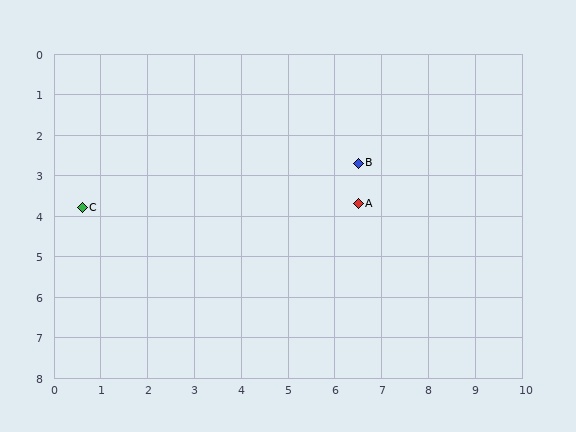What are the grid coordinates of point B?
Point B is at approximately (6.5, 2.7).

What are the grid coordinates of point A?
Point A is at approximately (6.5, 3.7).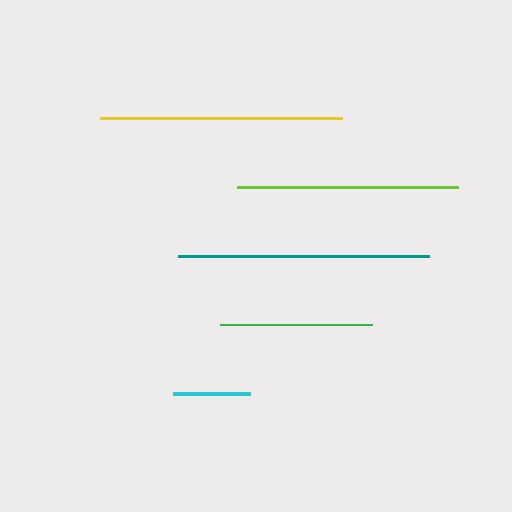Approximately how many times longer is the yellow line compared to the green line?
The yellow line is approximately 1.6 times the length of the green line.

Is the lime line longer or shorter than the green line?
The lime line is longer than the green line.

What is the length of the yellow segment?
The yellow segment is approximately 242 pixels long.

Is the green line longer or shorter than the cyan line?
The green line is longer than the cyan line.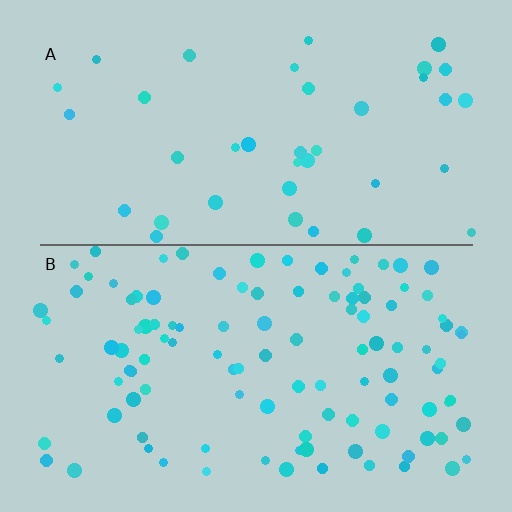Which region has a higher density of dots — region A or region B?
B (the bottom).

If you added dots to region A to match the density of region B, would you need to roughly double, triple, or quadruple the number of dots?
Approximately triple.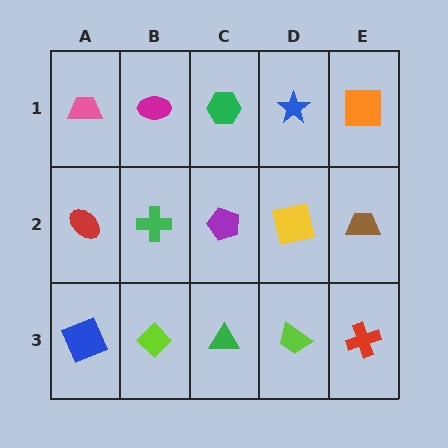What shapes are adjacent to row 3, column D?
A yellow square (row 2, column D), a green triangle (row 3, column C), a red cross (row 3, column E).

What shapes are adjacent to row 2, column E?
An orange square (row 1, column E), a red cross (row 3, column E), a yellow square (row 2, column D).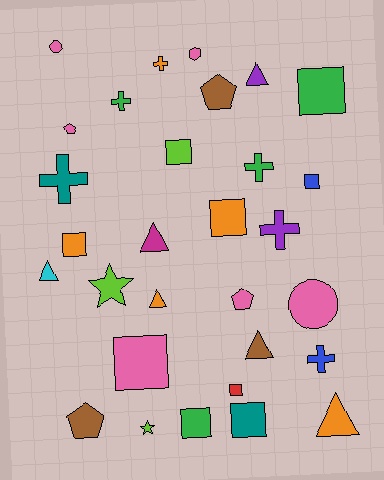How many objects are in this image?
There are 30 objects.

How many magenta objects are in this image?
There is 1 magenta object.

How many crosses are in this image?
There are 6 crosses.